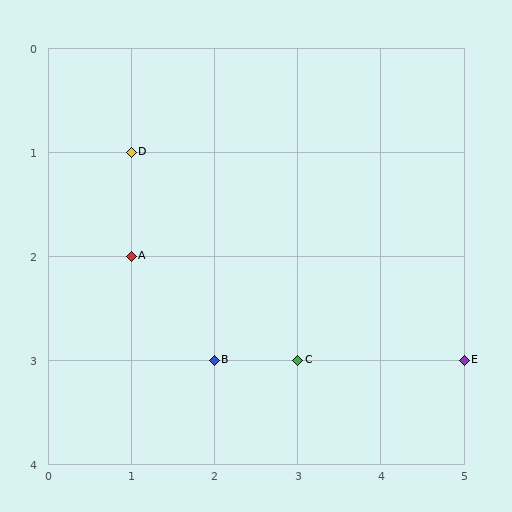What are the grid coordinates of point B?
Point B is at grid coordinates (2, 3).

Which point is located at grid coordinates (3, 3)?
Point C is at (3, 3).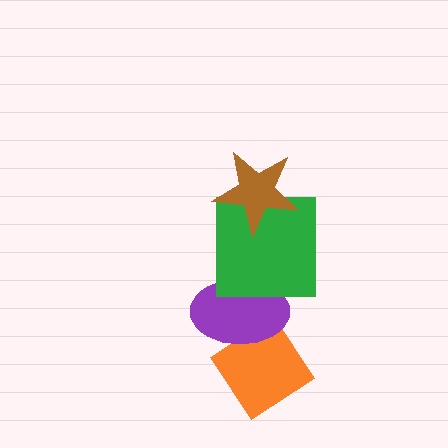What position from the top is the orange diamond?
The orange diamond is 4th from the top.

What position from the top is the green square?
The green square is 2nd from the top.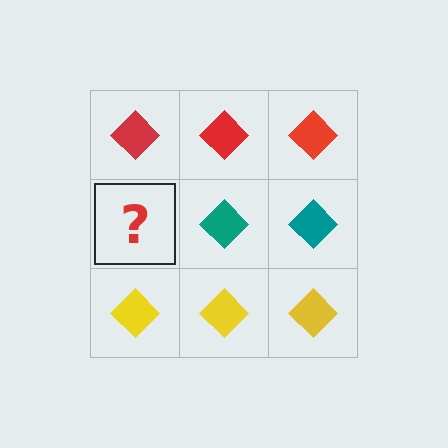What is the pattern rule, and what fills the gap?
The rule is that each row has a consistent color. The gap should be filled with a teal diamond.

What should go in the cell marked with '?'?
The missing cell should contain a teal diamond.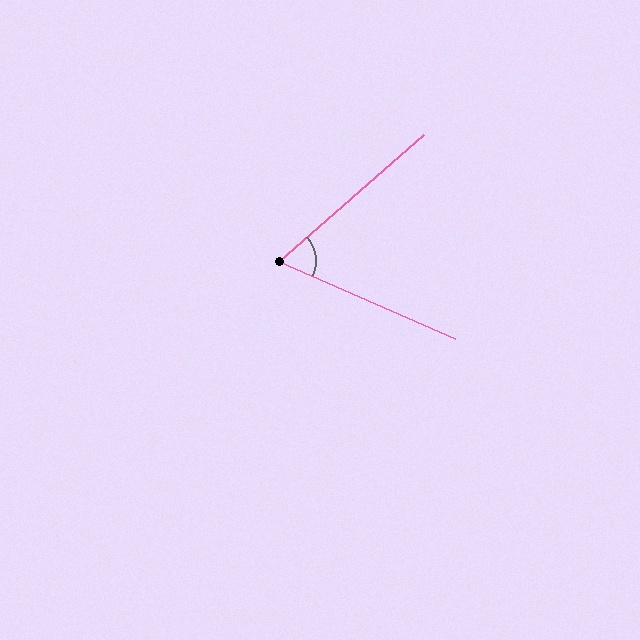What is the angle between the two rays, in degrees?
Approximately 65 degrees.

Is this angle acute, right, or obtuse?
It is acute.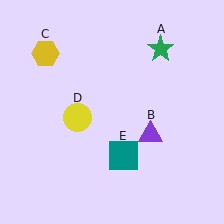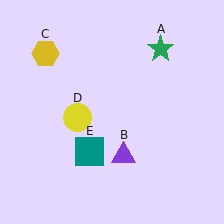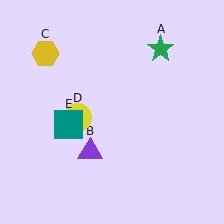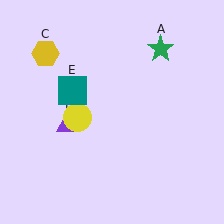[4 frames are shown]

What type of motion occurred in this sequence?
The purple triangle (object B), teal square (object E) rotated clockwise around the center of the scene.